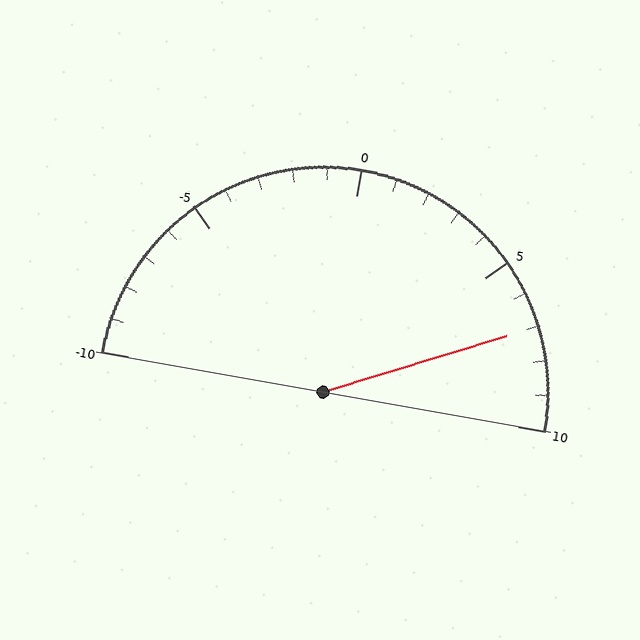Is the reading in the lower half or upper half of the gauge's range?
The reading is in the upper half of the range (-10 to 10).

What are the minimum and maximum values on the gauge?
The gauge ranges from -10 to 10.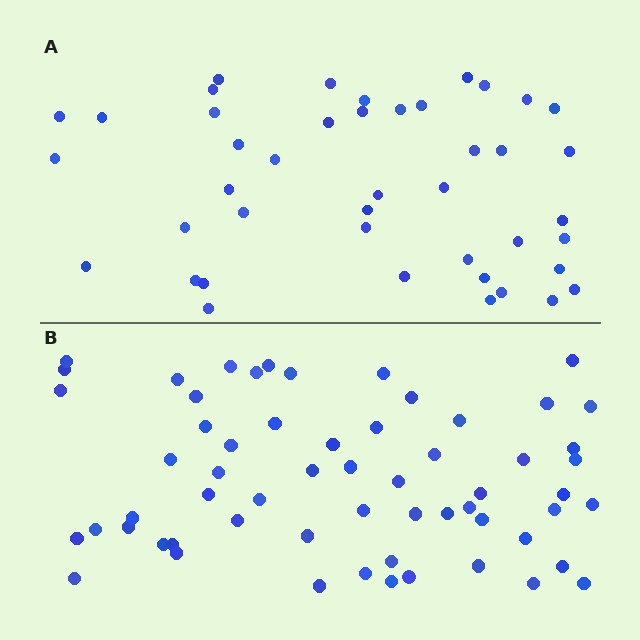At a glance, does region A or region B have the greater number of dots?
Region B (the bottom region) has more dots.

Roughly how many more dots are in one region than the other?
Region B has approximately 15 more dots than region A.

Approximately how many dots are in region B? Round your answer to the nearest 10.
About 60 dots.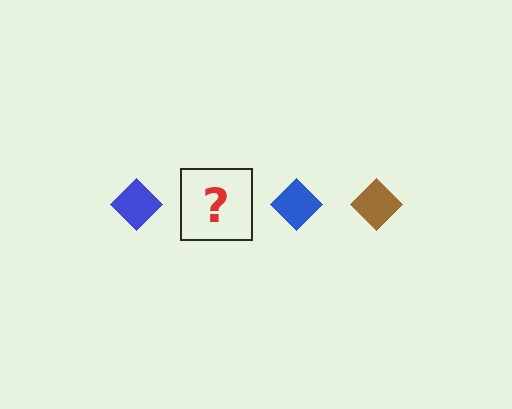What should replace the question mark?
The question mark should be replaced with a brown diamond.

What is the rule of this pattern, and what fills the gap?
The rule is that the pattern cycles through blue, brown diamonds. The gap should be filled with a brown diamond.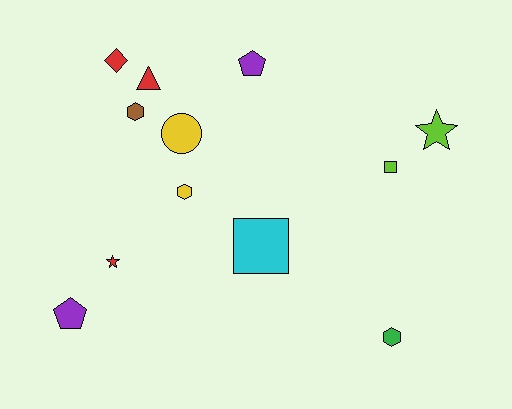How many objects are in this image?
There are 12 objects.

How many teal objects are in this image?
There are no teal objects.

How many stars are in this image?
There are 2 stars.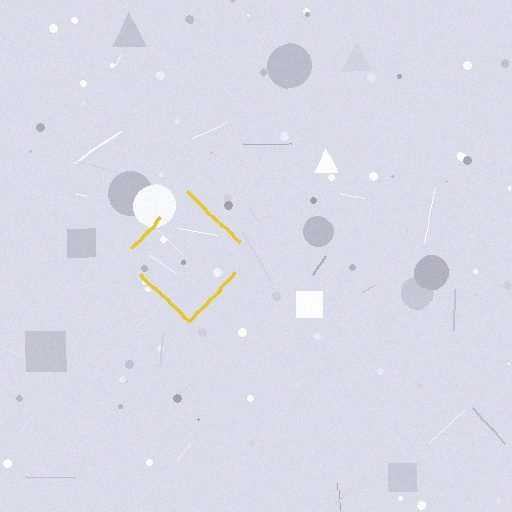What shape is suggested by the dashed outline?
The dashed outline suggests a diamond.